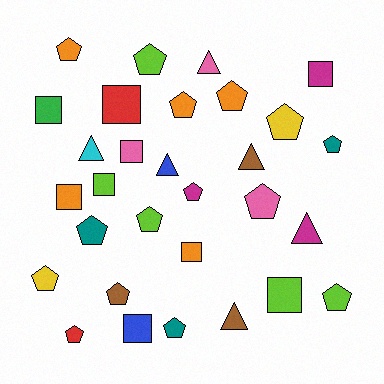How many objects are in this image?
There are 30 objects.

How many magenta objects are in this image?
There are 3 magenta objects.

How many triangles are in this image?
There are 6 triangles.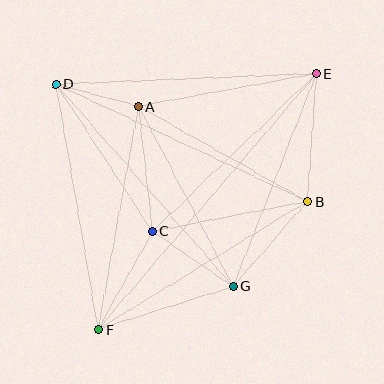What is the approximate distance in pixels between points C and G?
The distance between C and G is approximately 98 pixels.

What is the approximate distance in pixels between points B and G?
The distance between B and G is approximately 113 pixels.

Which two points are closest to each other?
Points A and D are closest to each other.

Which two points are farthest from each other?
Points E and F are farthest from each other.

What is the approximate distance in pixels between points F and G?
The distance between F and G is approximately 141 pixels.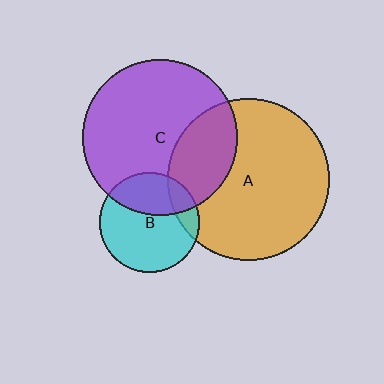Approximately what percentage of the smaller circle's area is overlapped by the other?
Approximately 35%.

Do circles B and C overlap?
Yes.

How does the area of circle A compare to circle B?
Approximately 2.6 times.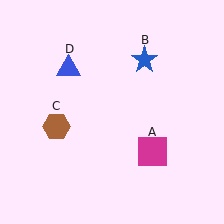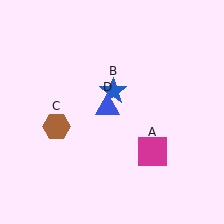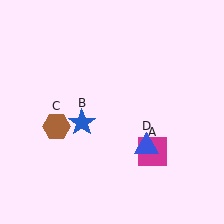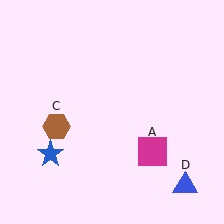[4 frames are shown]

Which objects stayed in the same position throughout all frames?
Magenta square (object A) and brown hexagon (object C) remained stationary.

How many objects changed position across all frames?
2 objects changed position: blue star (object B), blue triangle (object D).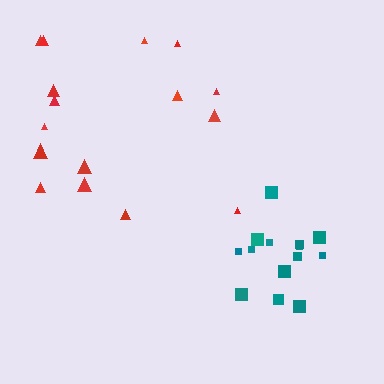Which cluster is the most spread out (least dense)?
Red.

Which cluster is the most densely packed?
Teal.